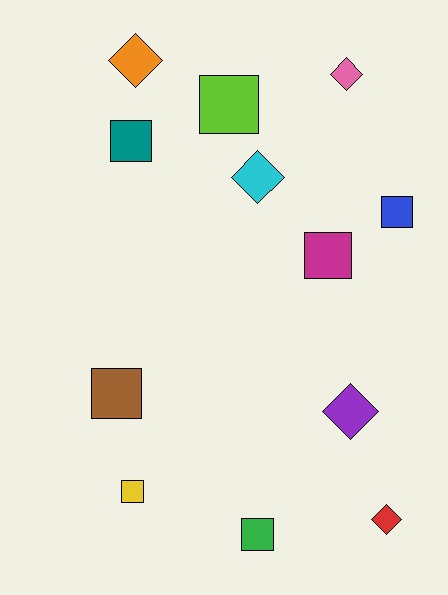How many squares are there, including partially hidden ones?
There are 7 squares.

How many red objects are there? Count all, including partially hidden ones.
There is 1 red object.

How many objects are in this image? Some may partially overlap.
There are 12 objects.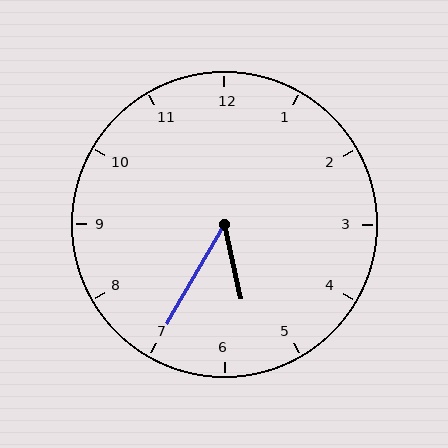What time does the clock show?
5:35.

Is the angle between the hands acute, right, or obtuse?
It is acute.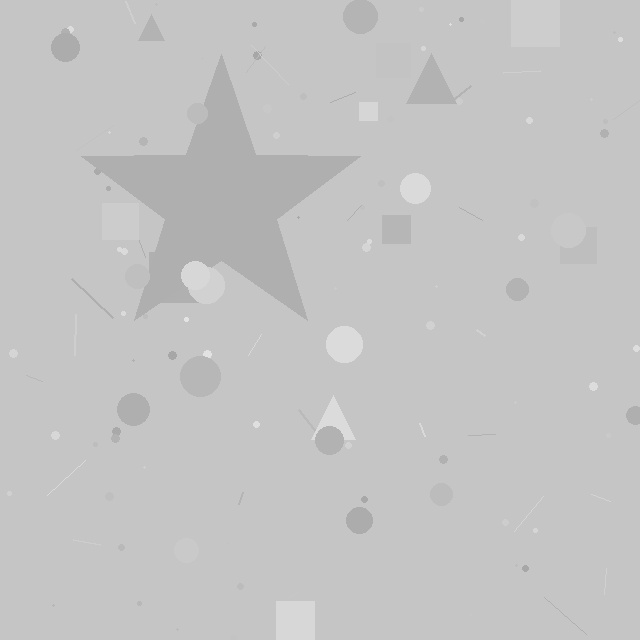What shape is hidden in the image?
A star is hidden in the image.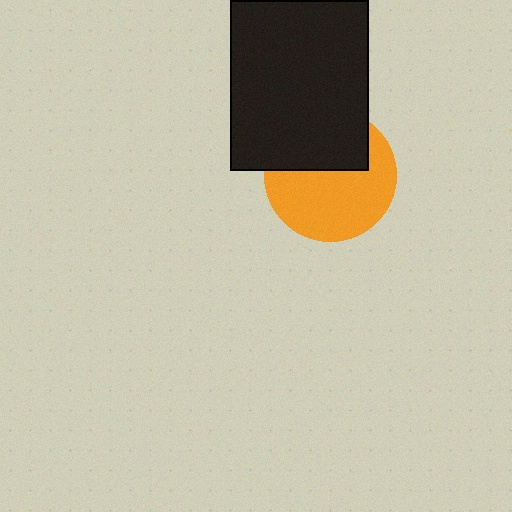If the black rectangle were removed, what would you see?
You would see the complete orange circle.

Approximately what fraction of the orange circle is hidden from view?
Roughly 39% of the orange circle is hidden behind the black rectangle.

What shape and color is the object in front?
The object in front is a black rectangle.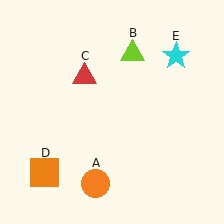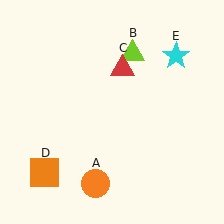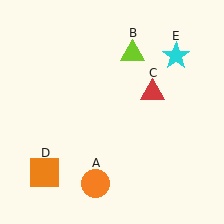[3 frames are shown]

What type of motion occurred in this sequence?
The red triangle (object C) rotated clockwise around the center of the scene.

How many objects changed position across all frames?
1 object changed position: red triangle (object C).